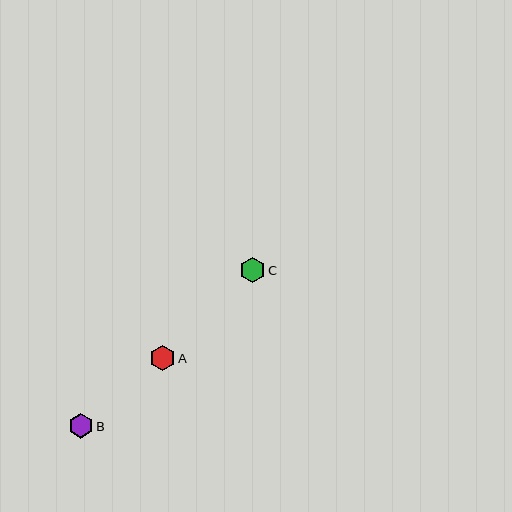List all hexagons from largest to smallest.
From largest to smallest: C, A, B.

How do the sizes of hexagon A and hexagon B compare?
Hexagon A and hexagon B are approximately the same size.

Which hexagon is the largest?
Hexagon C is the largest with a size of approximately 26 pixels.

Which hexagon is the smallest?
Hexagon B is the smallest with a size of approximately 25 pixels.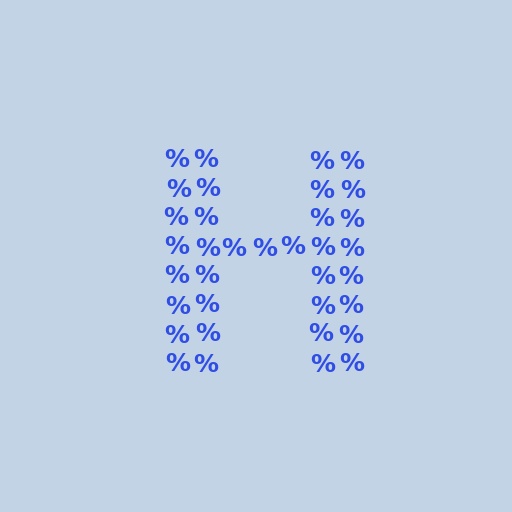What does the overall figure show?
The overall figure shows the letter H.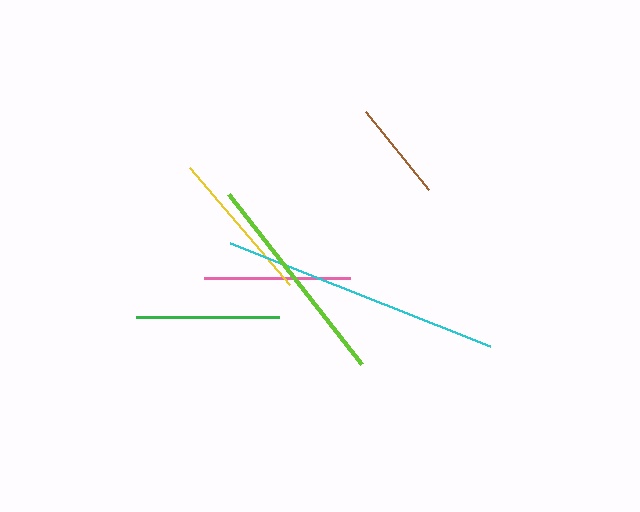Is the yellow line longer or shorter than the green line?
The yellow line is longer than the green line.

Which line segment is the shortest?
The brown line is the shortest at approximately 100 pixels.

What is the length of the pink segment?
The pink segment is approximately 146 pixels long.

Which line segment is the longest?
The cyan line is the longest at approximately 280 pixels.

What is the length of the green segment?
The green segment is approximately 144 pixels long.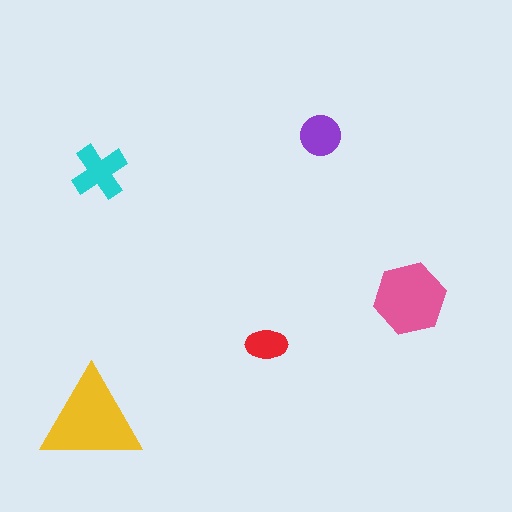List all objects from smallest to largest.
The red ellipse, the purple circle, the cyan cross, the pink hexagon, the yellow triangle.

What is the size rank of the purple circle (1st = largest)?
4th.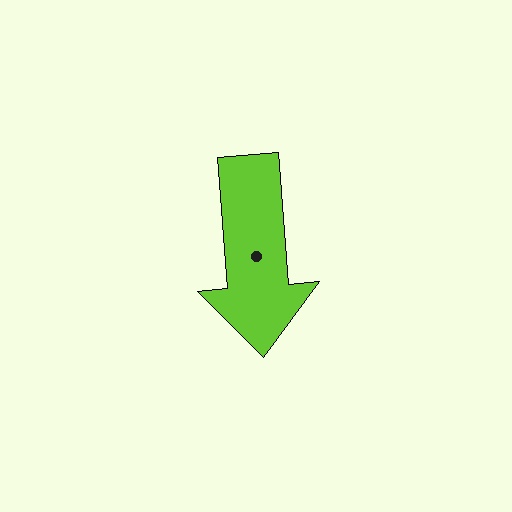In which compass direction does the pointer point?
South.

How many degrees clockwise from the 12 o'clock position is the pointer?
Approximately 176 degrees.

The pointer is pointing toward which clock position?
Roughly 6 o'clock.